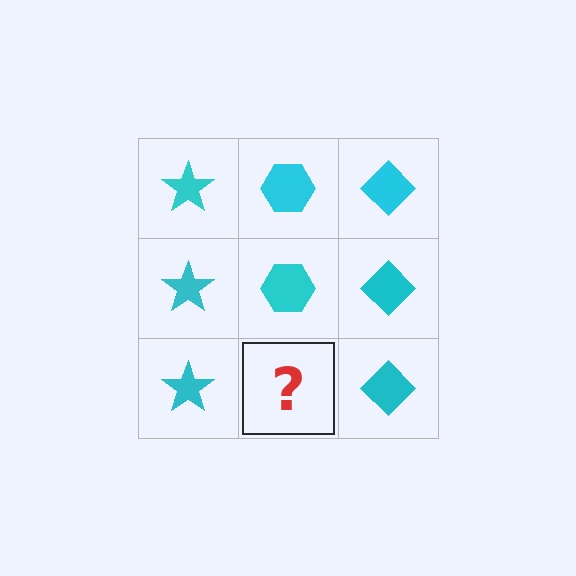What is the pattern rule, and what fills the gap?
The rule is that each column has a consistent shape. The gap should be filled with a cyan hexagon.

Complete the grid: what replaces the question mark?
The question mark should be replaced with a cyan hexagon.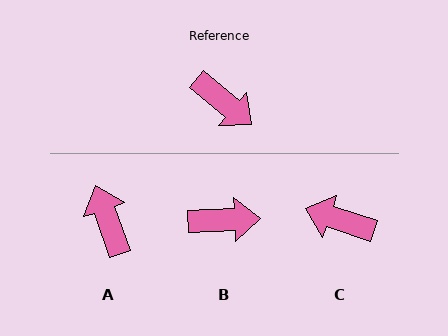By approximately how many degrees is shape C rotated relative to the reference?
Approximately 159 degrees clockwise.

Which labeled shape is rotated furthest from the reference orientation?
C, about 159 degrees away.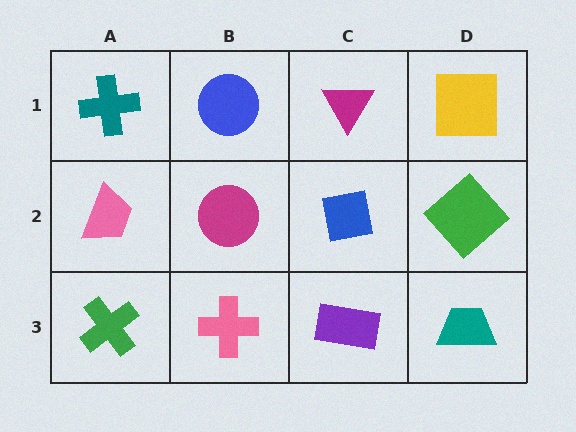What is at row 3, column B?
A pink cross.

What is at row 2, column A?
A pink trapezoid.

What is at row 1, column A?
A teal cross.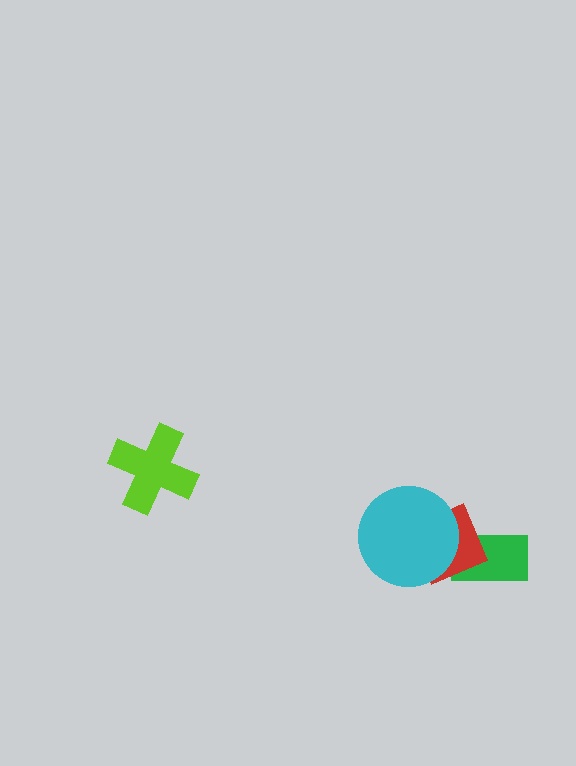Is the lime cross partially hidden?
No, no other shape covers it.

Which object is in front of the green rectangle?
The red diamond is in front of the green rectangle.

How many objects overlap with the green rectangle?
1 object overlaps with the green rectangle.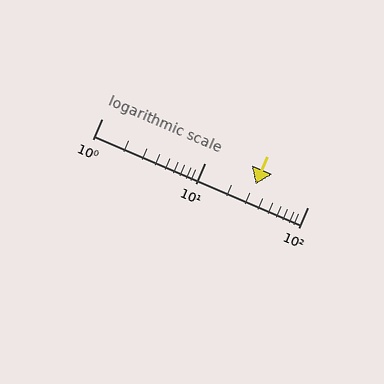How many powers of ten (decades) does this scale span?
The scale spans 2 decades, from 1 to 100.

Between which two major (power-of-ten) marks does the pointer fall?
The pointer is between 10 and 100.